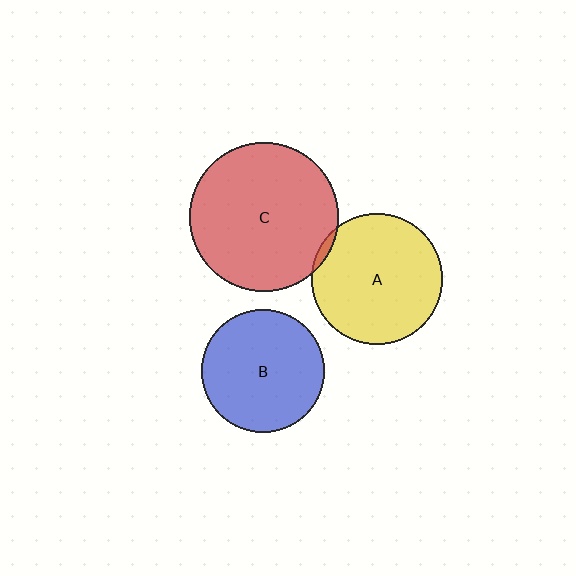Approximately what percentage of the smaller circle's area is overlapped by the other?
Approximately 5%.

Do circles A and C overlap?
Yes.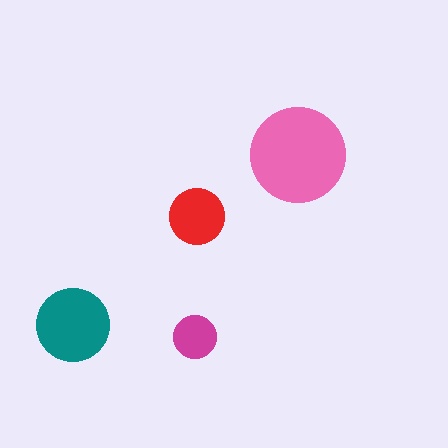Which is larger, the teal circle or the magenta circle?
The teal one.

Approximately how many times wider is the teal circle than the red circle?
About 1.5 times wider.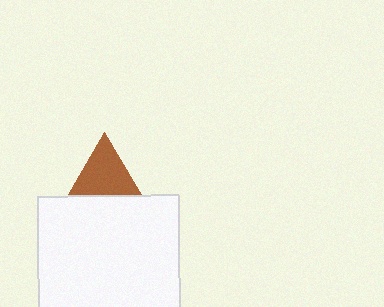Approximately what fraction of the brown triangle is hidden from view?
Roughly 43% of the brown triangle is hidden behind the white square.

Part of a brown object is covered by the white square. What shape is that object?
It is a triangle.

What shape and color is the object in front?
The object in front is a white square.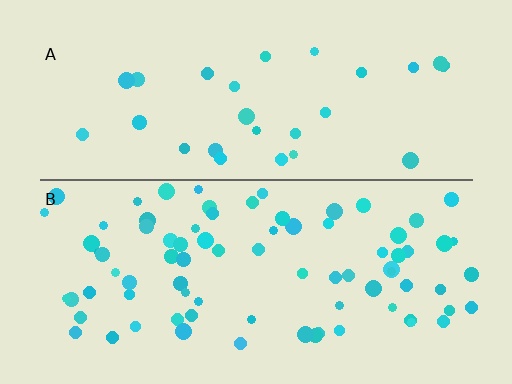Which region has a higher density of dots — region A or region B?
B (the bottom).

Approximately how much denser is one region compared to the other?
Approximately 2.9× — region B over region A.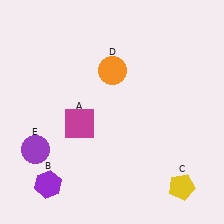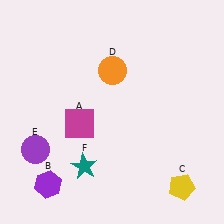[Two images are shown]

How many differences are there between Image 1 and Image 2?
There is 1 difference between the two images.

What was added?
A teal star (F) was added in Image 2.